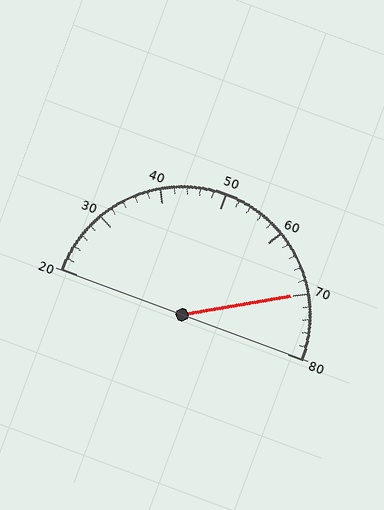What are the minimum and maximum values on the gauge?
The gauge ranges from 20 to 80.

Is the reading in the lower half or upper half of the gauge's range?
The reading is in the upper half of the range (20 to 80).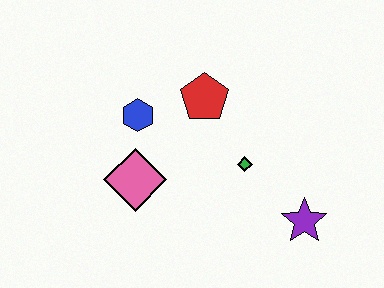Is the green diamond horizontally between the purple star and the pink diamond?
Yes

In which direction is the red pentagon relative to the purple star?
The red pentagon is above the purple star.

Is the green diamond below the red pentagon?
Yes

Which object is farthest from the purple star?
The blue hexagon is farthest from the purple star.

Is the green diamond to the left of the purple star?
Yes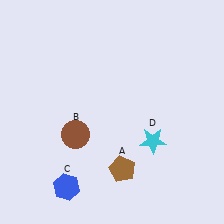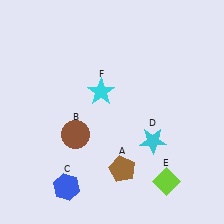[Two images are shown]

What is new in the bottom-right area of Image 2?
A lime diamond (E) was added in the bottom-right area of Image 2.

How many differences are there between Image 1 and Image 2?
There are 2 differences between the two images.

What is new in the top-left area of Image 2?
A cyan star (F) was added in the top-left area of Image 2.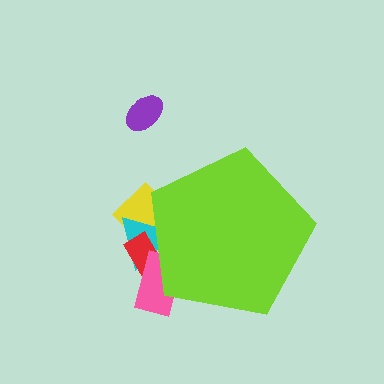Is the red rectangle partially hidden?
Yes, the red rectangle is partially hidden behind the lime pentagon.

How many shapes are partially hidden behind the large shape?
4 shapes are partially hidden.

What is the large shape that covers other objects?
A lime pentagon.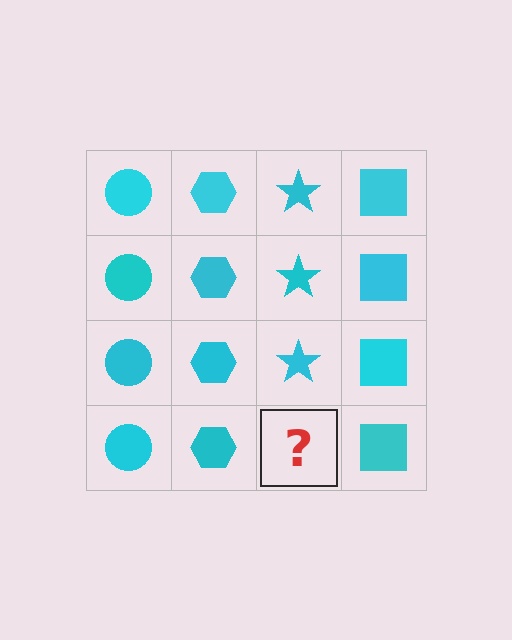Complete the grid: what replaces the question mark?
The question mark should be replaced with a cyan star.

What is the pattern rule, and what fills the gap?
The rule is that each column has a consistent shape. The gap should be filled with a cyan star.